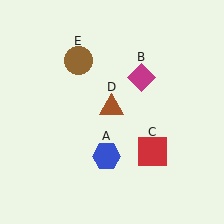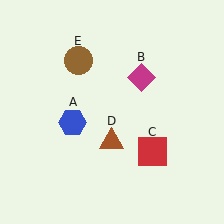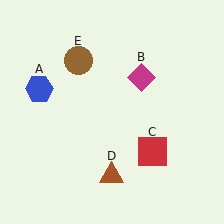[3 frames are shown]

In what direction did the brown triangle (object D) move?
The brown triangle (object D) moved down.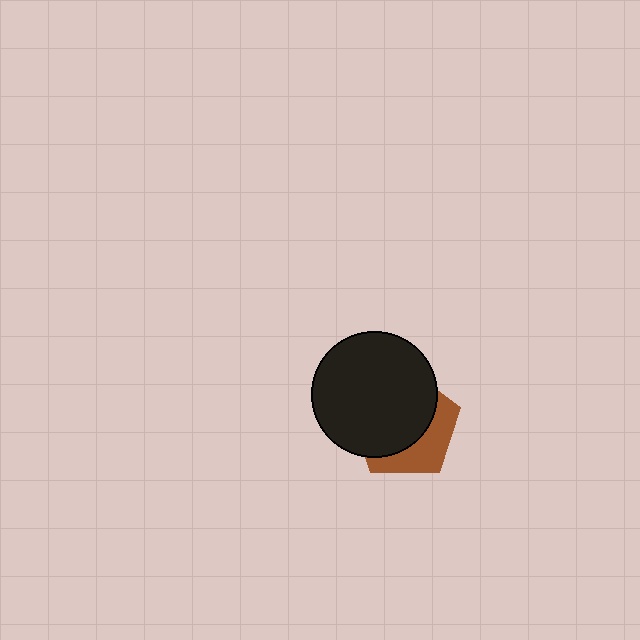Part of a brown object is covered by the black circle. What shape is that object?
It is a pentagon.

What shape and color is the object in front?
The object in front is a black circle.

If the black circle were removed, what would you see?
You would see the complete brown pentagon.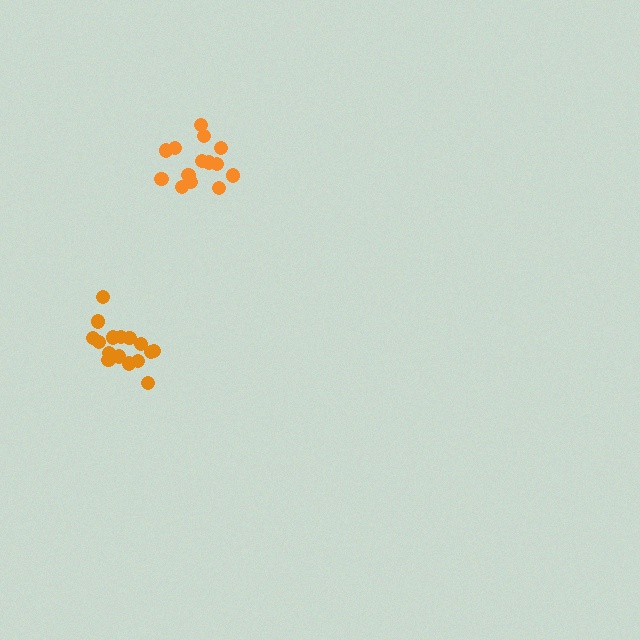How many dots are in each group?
Group 1: 16 dots, Group 2: 14 dots (30 total).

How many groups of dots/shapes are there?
There are 2 groups.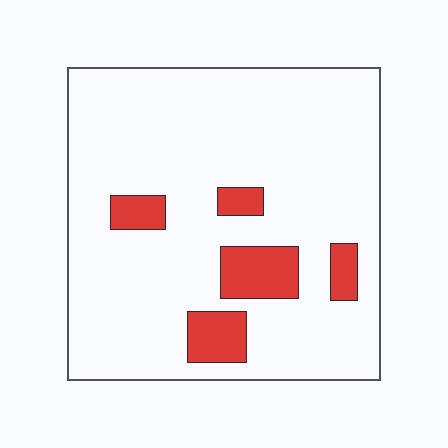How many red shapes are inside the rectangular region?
5.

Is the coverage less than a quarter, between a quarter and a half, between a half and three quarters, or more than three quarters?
Less than a quarter.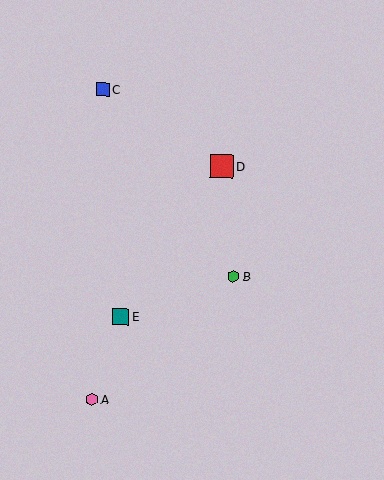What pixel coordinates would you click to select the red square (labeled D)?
Click at (222, 166) to select the red square D.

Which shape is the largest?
The red square (labeled D) is the largest.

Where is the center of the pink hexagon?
The center of the pink hexagon is at (92, 400).